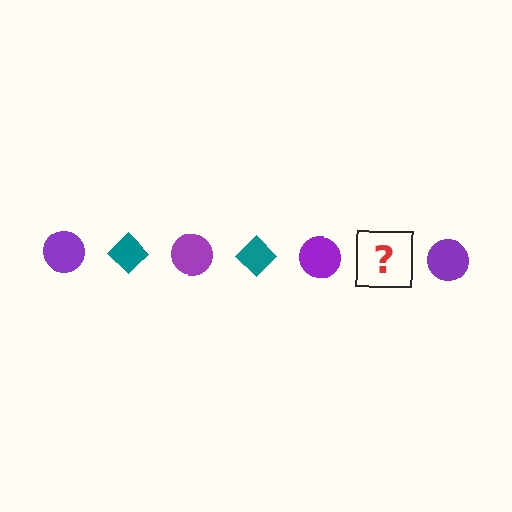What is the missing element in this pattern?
The missing element is a teal diamond.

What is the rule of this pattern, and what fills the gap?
The rule is that the pattern alternates between purple circle and teal diamond. The gap should be filled with a teal diamond.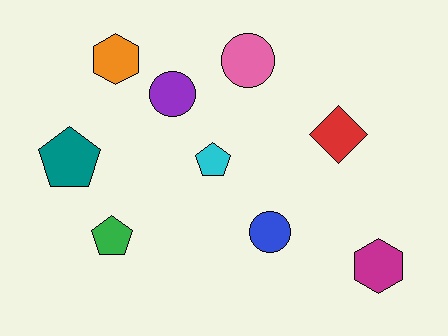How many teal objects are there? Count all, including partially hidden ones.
There is 1 teal object.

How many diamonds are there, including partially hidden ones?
There is 1 diamond.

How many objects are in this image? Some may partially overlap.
There are 9 objects.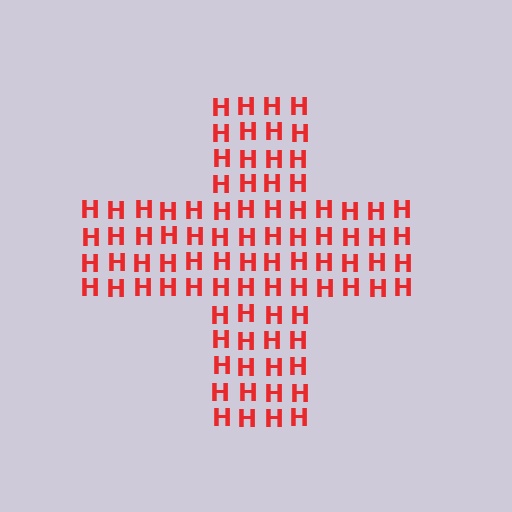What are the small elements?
The small elements are letter H's.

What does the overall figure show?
The overall figure shows a cross.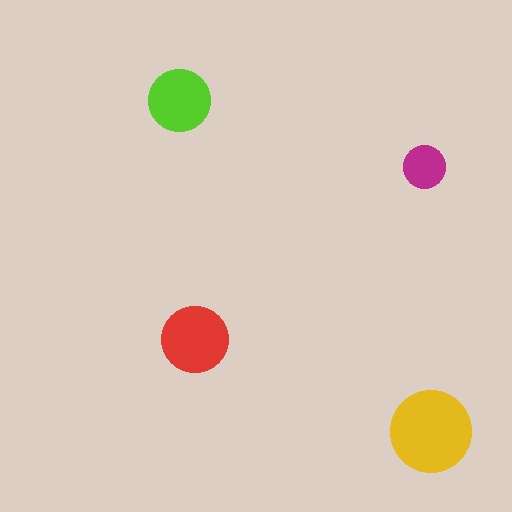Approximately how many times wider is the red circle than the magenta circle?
About 1.5 times wider.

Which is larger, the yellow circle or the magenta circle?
The yellow one.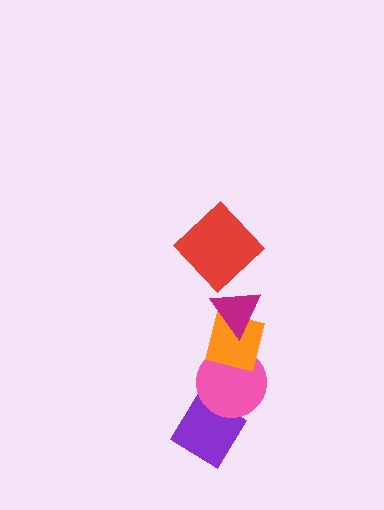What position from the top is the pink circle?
The pink circle is 4th from the top.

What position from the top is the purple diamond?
The purple diamond is 5th from the top.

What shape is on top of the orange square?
The magenta triangle is on top of the orange square.